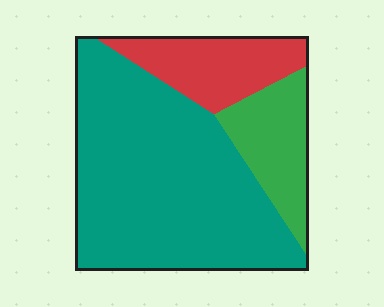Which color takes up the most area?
Teal, at roughly 65%.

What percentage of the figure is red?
Red covers roughly 20% of the figure.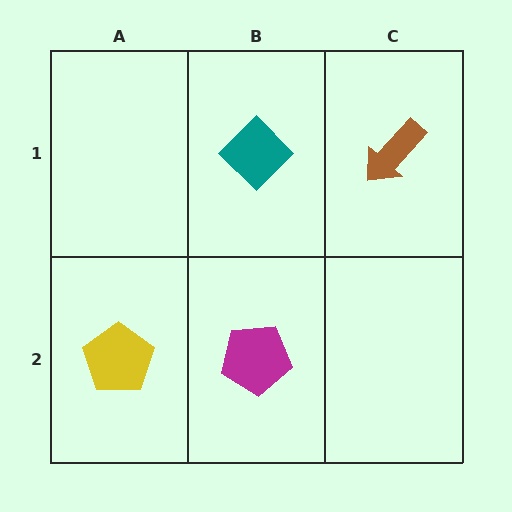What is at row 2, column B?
A magenta pentagon.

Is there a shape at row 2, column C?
No, that cell is empty.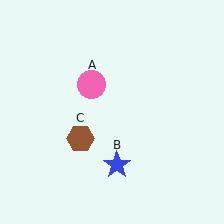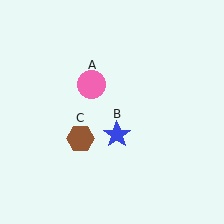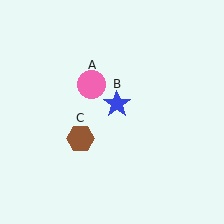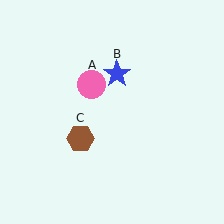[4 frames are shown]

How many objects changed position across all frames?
1 object changed position: blue star (object B).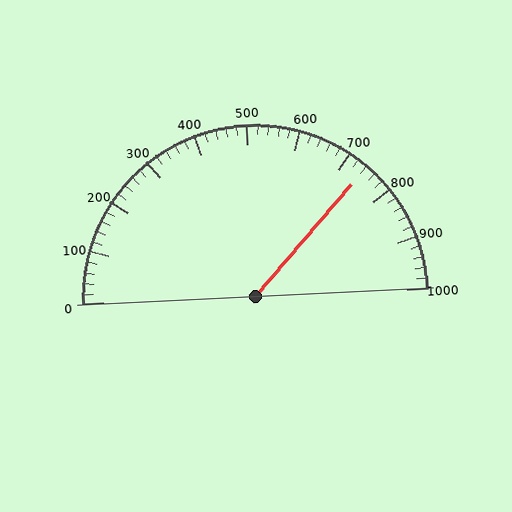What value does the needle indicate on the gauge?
The needle indicates approximately 740.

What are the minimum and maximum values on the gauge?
The gauge ranges from 0 to 1000.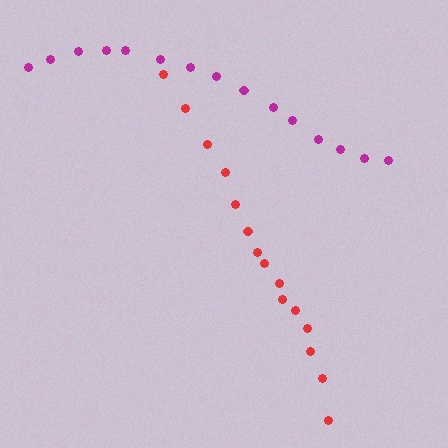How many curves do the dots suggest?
There are 2 distinct paths.